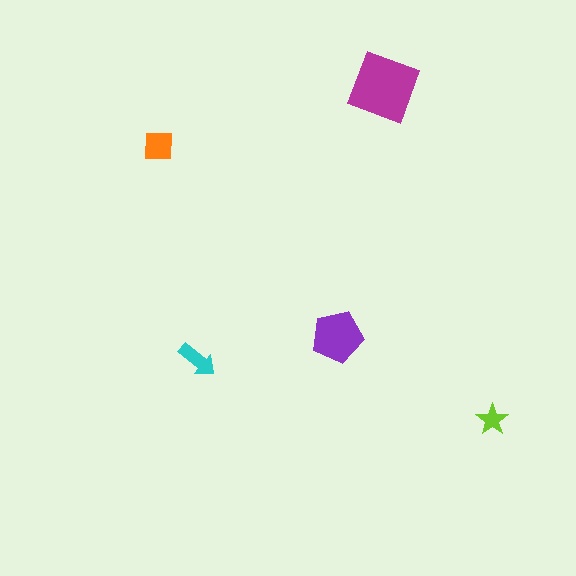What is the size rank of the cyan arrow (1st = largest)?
4th.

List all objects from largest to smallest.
The magenta square, the purple pentagon, the orange square, the cyan arrow, the lime star.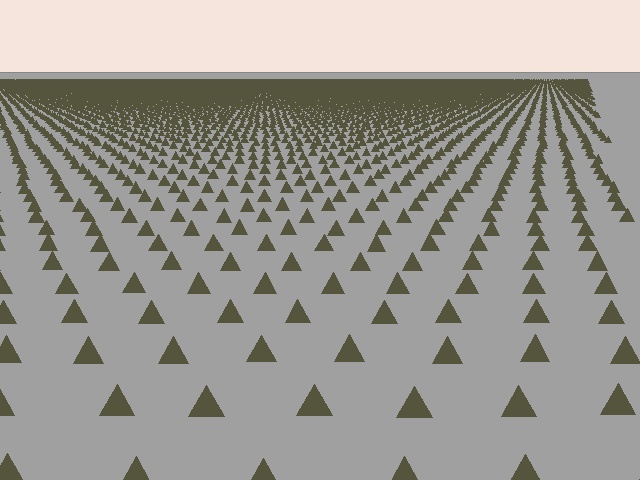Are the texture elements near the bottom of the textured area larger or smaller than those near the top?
Larger. Near the bottom, elements are closer to the viewer and appear at a bigger on-screen size.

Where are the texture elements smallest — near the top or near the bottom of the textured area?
Near the top.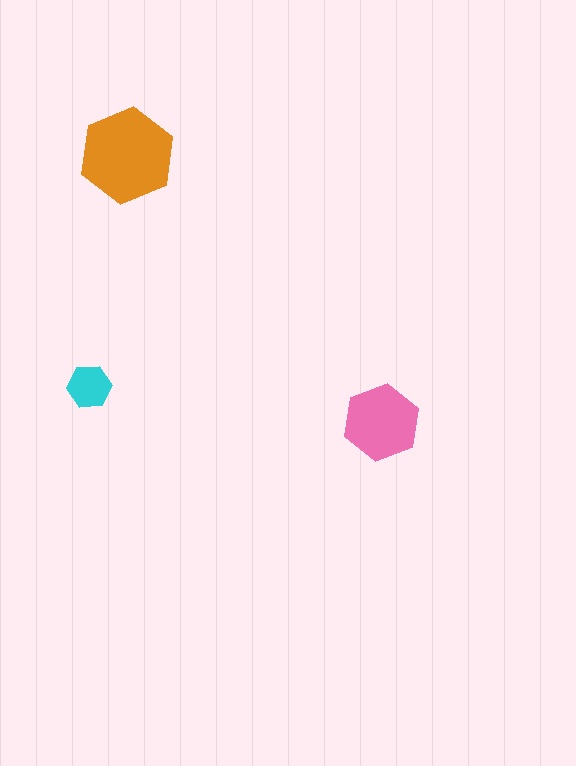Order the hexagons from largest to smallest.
the orange one, the pink one, the cyan one.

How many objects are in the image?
There are 3 objects in the image.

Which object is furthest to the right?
The pink hexagon is rightmost.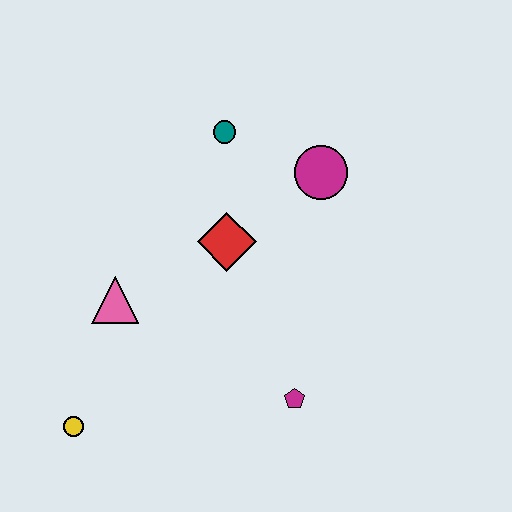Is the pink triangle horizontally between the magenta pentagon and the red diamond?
No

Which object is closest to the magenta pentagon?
The red diamond is closest to the magenta pentagon.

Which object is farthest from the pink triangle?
The magenta circle is farthest from the pink triangle.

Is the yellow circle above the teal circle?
No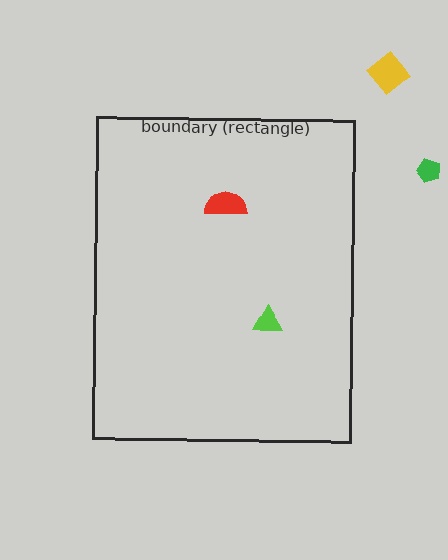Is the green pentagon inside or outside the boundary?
Outside.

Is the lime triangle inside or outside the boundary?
Inside.